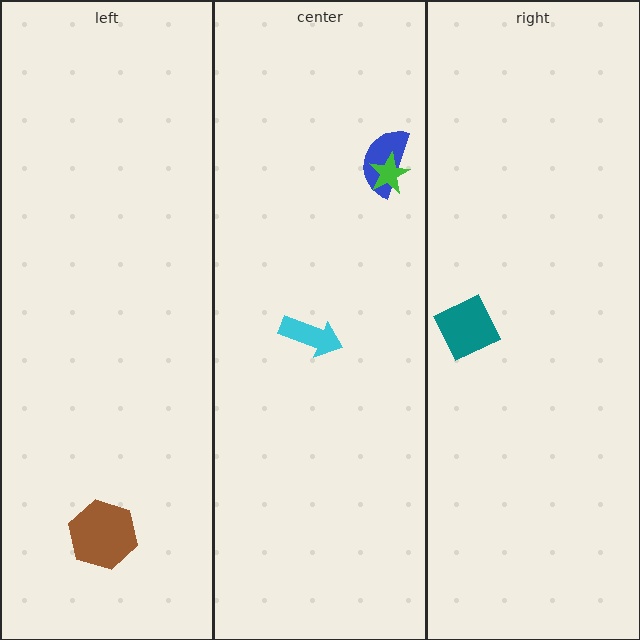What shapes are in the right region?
The teal square.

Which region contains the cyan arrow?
The center region.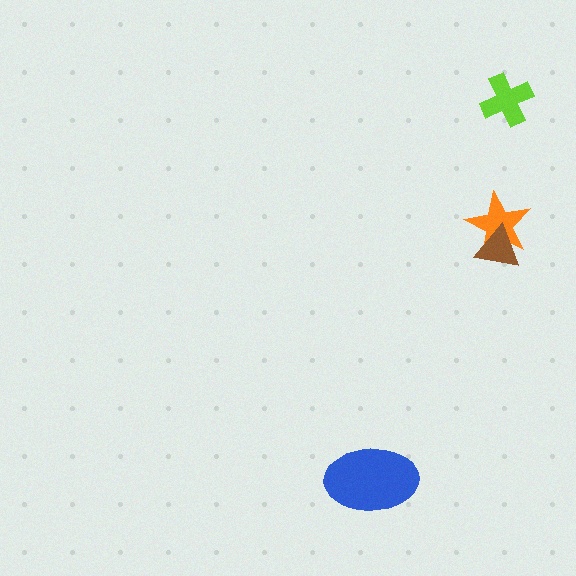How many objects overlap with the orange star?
1 object overlaps with the orange star.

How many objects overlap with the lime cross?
0 objects overlap with the lime cross.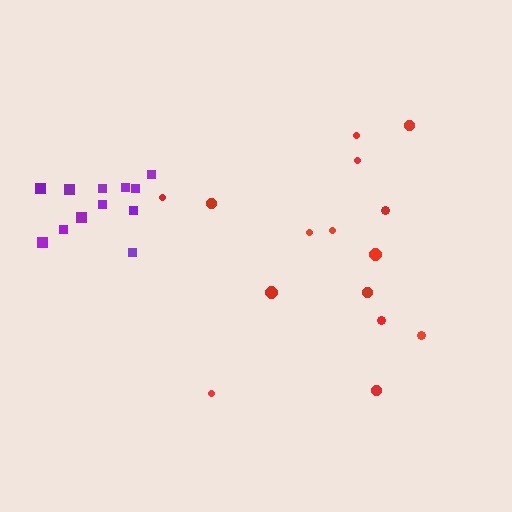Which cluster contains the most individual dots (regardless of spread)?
Red (15).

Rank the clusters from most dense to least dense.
purple, red.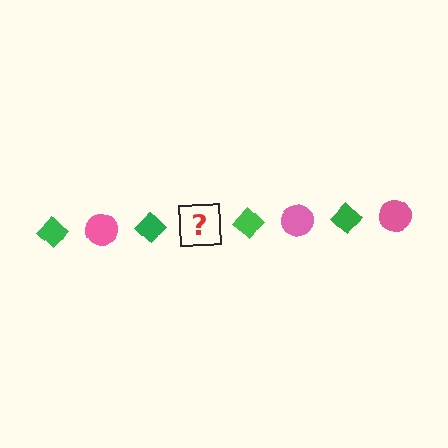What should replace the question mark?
The question mark should be replaced with a pink circle.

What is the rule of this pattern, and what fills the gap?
The rule is that the pattern alternates between green diamond and pink circle. The gap should be filled with a pink circle.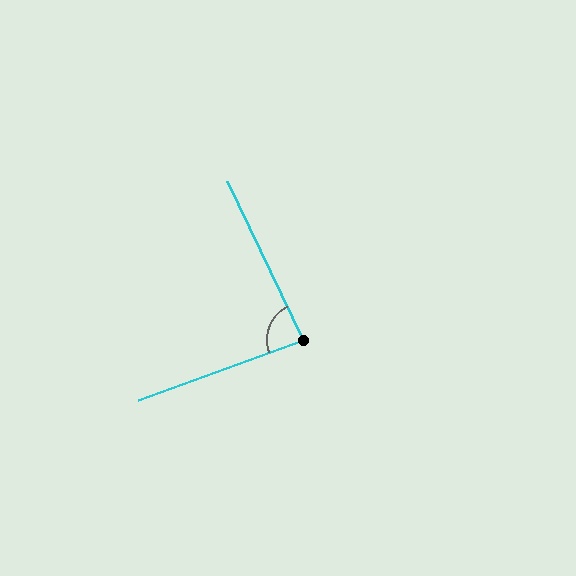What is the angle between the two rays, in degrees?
Approximately 85 degrees.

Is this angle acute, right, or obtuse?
It is acute.